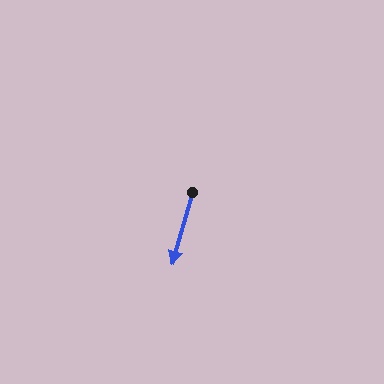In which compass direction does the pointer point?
South.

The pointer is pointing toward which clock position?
Roughly 7 o'clock.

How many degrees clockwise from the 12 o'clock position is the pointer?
Approximately 196 degrees.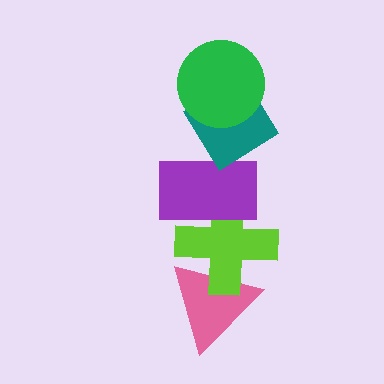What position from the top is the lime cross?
The lime cross is 4th from the top.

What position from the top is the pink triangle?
The pink triangle is 5th from the top.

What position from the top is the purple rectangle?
The purple rectangle is 3rd from the top.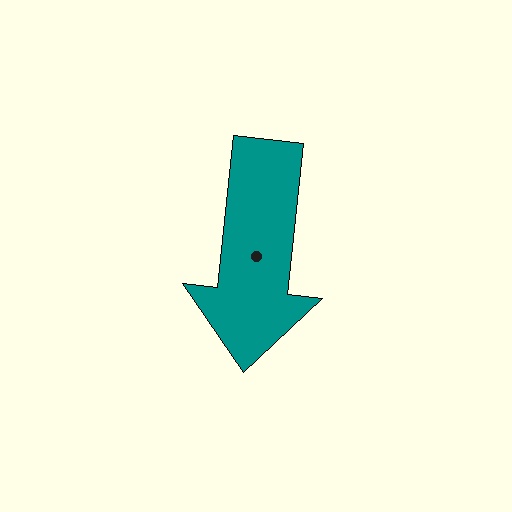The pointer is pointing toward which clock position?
Roughly 6 o'clock.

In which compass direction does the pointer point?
South.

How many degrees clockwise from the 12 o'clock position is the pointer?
Approximately 186 degrees.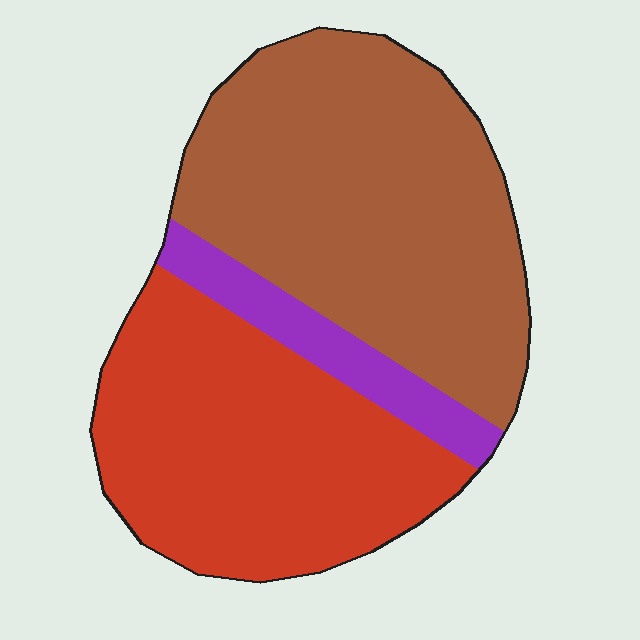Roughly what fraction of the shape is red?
Red covers 40% of the shape.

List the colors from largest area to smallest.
From largest to smallest: brown, red, purple.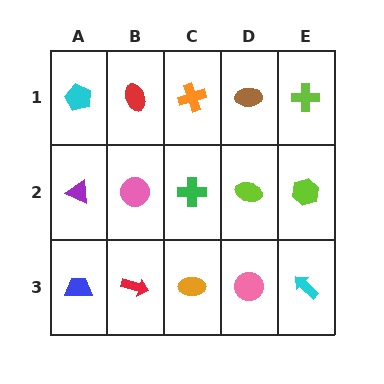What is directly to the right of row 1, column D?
A lime cross.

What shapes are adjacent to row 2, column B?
A red ellipse (row 1, column B), a red arrow (row 3, column B), a purple triangle (row 2, column A), a green cross (row 2, column C).